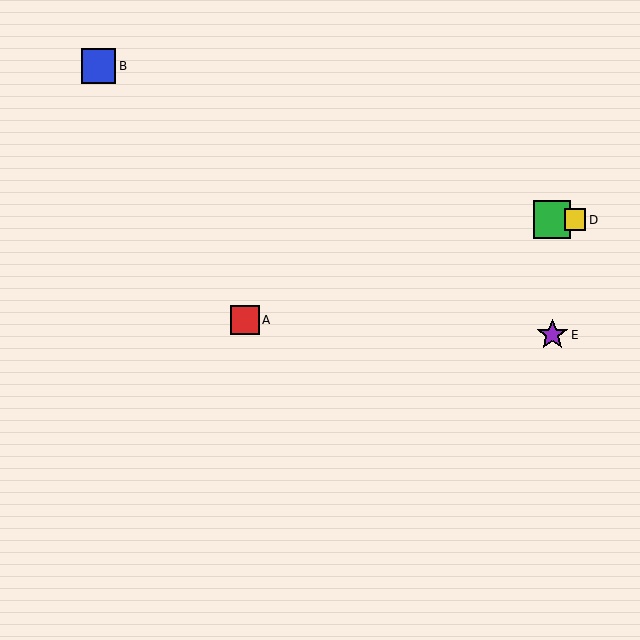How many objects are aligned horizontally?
2 objects (C, D) are aligned horizontally.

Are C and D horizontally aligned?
Yes, both are at y≈220.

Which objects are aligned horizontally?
Objects C, D are aligned horizontally.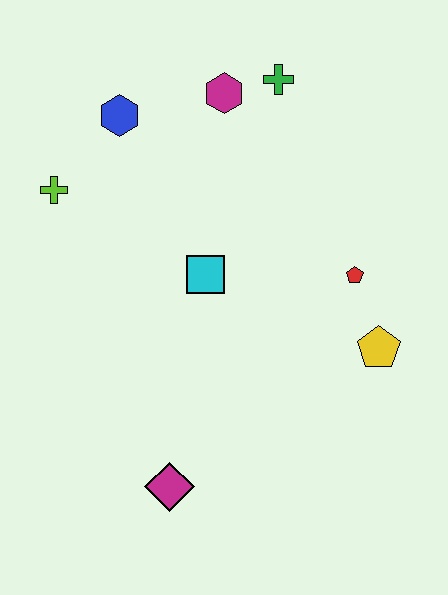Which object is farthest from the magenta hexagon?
The magenta diamond is farthest from the magenta hexagon.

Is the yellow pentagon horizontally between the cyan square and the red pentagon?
No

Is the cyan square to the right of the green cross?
No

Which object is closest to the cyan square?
The red pentagon is closest to the cyan square.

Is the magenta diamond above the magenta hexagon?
No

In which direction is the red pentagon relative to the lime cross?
The red pentagon is to the right of the lime cross.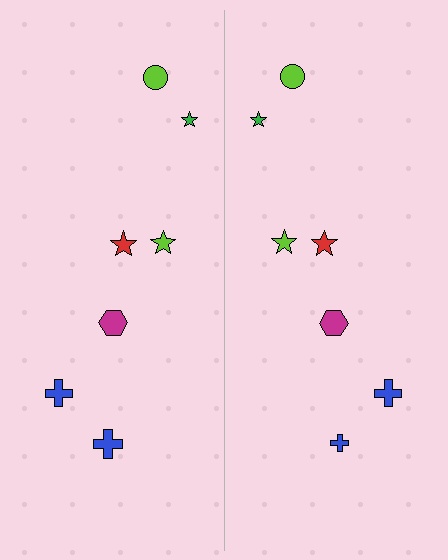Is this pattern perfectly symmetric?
No, the pattern is not perfectly symmetric. The blue cross on the right side has a different size than its mirror counterpart.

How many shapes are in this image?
There are 14 shapes in this image.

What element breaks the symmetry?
The blue cross on the right side has a different size than its mirror counterpart.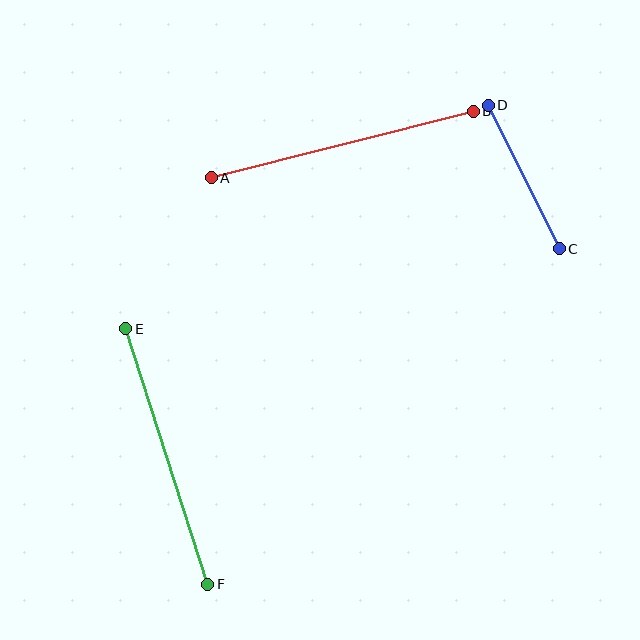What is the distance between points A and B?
The distance is approximately 270 pixels.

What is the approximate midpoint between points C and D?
The midpoint is at approximately (524, 177) pixels.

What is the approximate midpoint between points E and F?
The midpoint is at approximately (167, 456) pixels.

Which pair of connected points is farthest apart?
Points A and B are farthest apart.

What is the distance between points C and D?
The distance is approximately 160 pixels.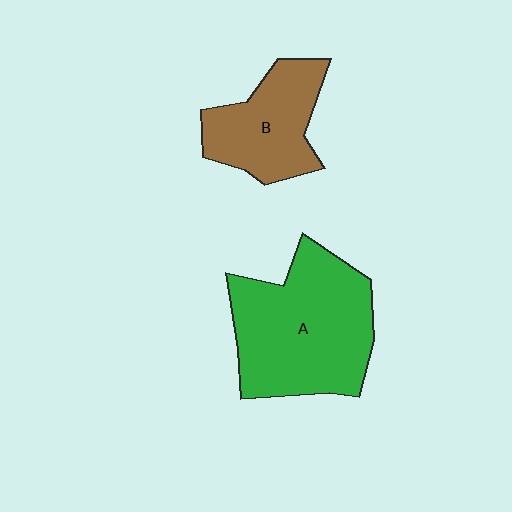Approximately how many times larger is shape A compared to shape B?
Approximately 1.7 times.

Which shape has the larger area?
Shape A (green).